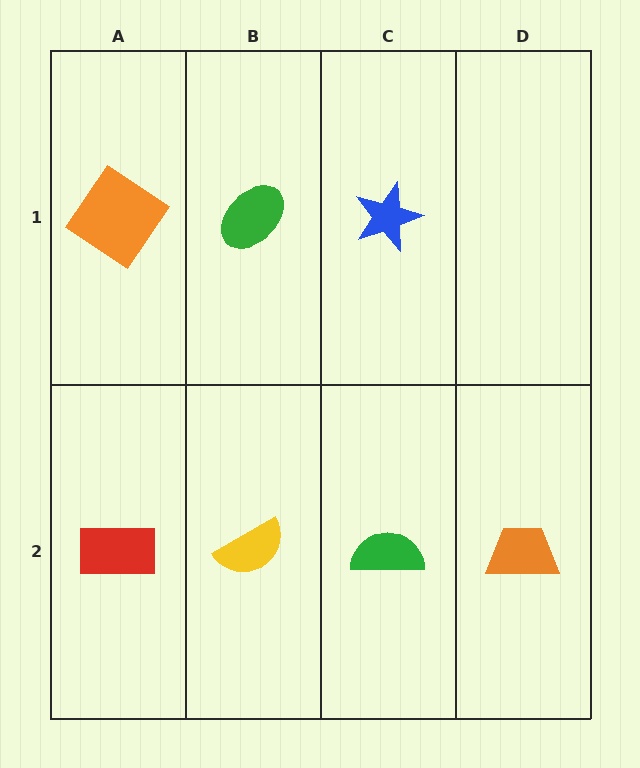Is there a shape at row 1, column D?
No, that cell is empty.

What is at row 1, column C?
A blue star.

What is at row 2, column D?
An orange trapezoid.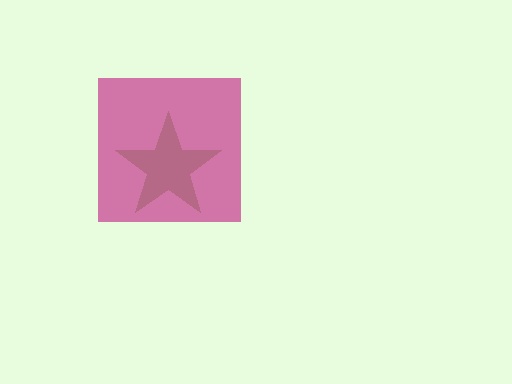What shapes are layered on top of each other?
The layered shapes are: a lime star, a magenta square.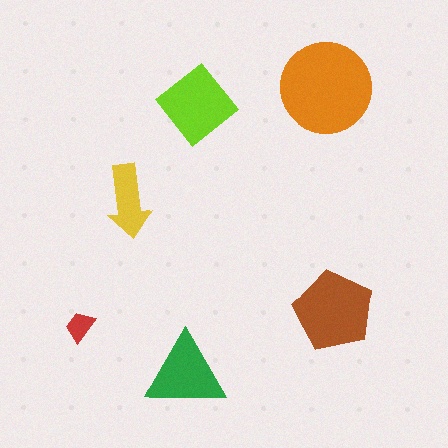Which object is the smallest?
The red trapezoid.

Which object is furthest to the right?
The brown pentagon is rightmost.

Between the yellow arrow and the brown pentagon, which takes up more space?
The brown pentagon.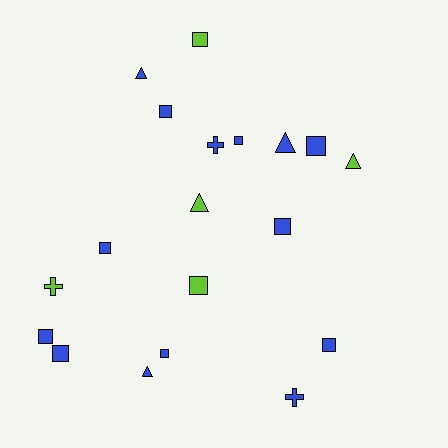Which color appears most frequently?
Blue, with 14 objects.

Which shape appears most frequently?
Square, with 11 objects.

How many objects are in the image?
There are 19 objects.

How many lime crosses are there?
There is 1 lime cross.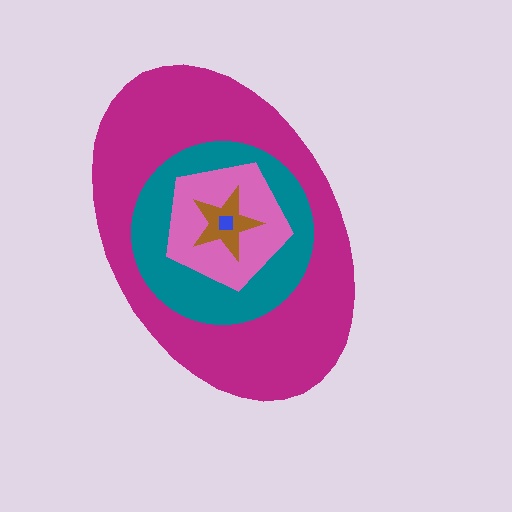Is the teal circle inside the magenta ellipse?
Yes.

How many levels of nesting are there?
5.